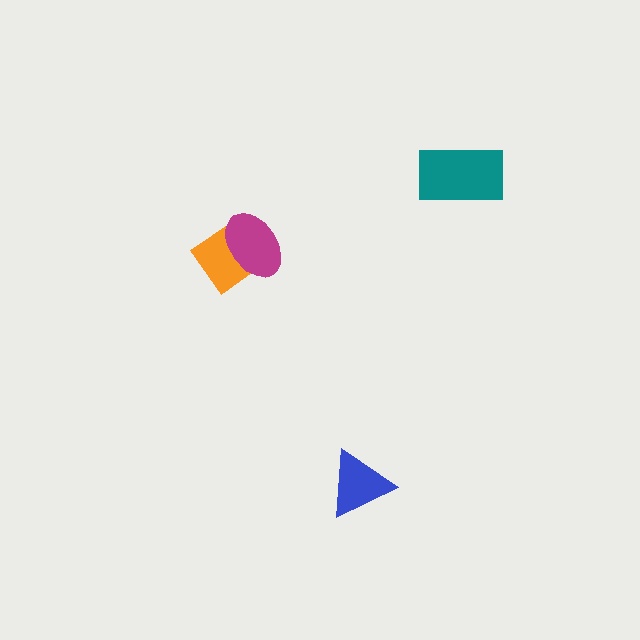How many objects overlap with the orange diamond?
1 object overlaps with the orange diamond.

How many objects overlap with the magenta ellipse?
1 object overlaps with the magenta ellipse.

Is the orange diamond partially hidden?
Yes, it is partially covered by another shape.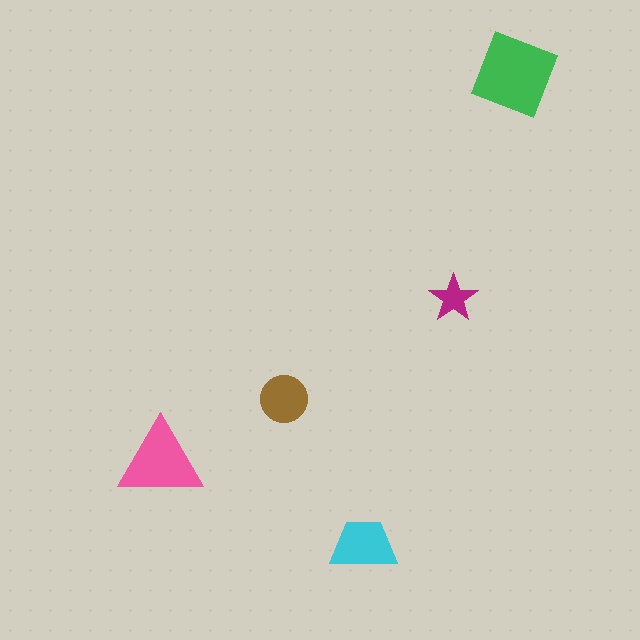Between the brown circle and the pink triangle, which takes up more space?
The pink triangle.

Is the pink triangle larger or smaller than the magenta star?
Larger.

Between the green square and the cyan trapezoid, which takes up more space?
The green square.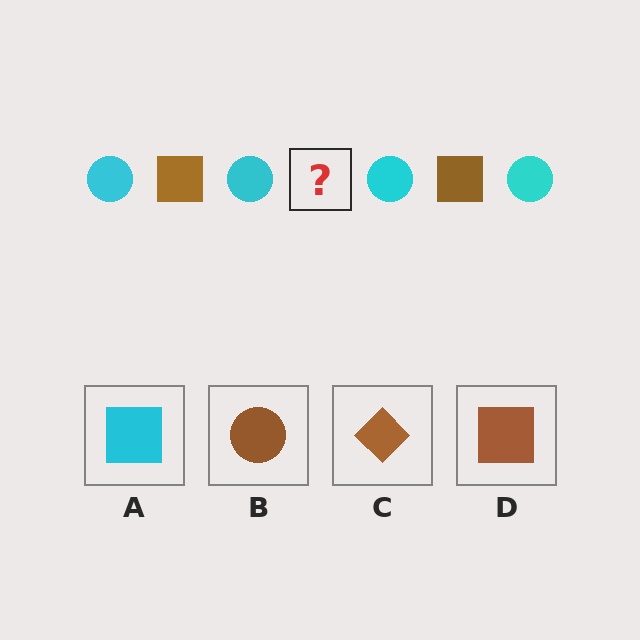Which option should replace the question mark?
Option D.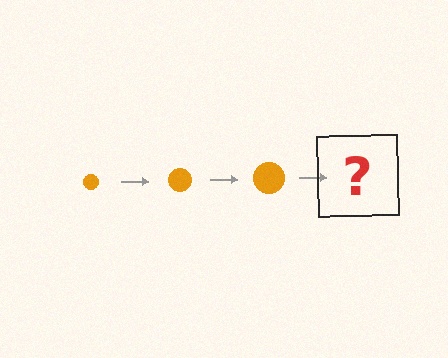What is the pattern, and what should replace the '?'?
The pattern is that the circle gets progressively larger each step. The '?' should be an orange circle, larger than the previous one.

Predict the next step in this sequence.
The next step is an orange circle, larger than the previous one.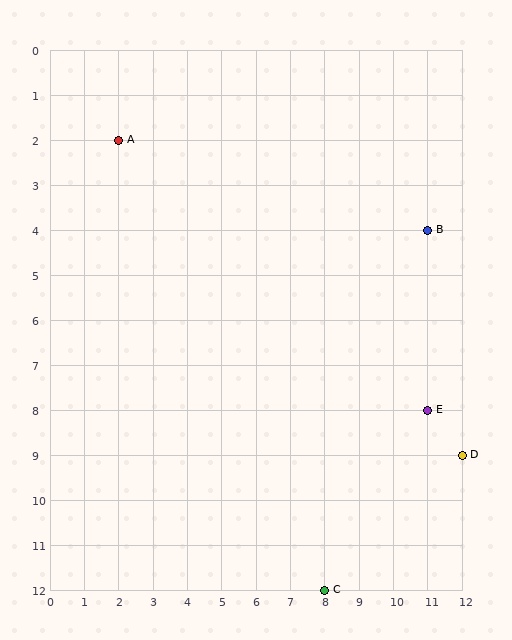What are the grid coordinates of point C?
Point C is at grid coordinates (8, 12).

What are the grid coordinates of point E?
Point E is at grid coordinates (11, 8).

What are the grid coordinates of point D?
Point D is at grid coordinates (12, 9).